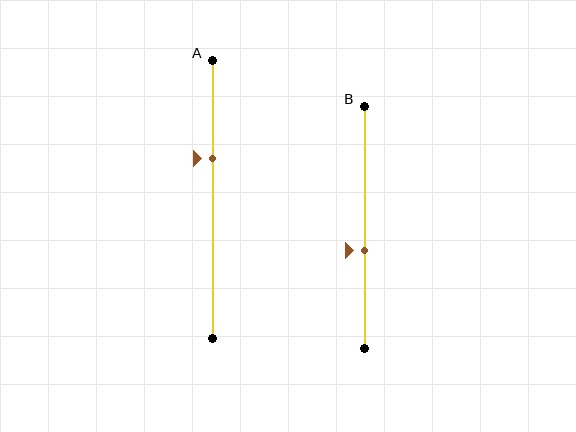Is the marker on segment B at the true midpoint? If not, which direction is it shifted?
No, the marker on segment B is shifted downward by about 10% of the segment length.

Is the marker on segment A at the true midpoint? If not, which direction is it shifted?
No, the marker on segment A is shifted upward by about 15% of the segment length.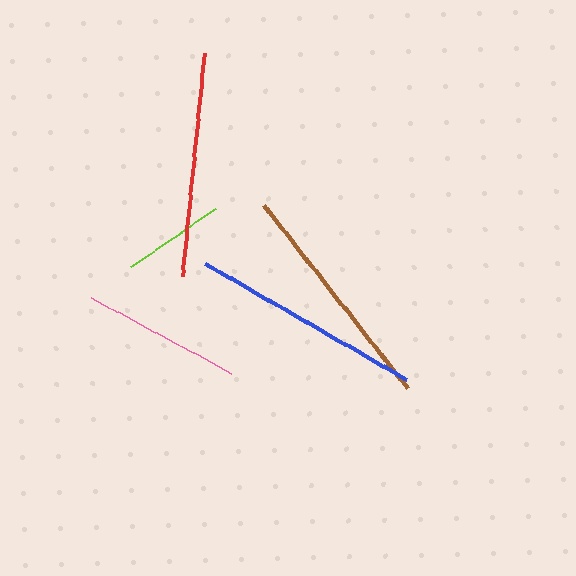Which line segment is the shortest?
The lime line is the shortest at approximately 103 pixels.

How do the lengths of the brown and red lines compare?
The brown and red lines are approximately the same length.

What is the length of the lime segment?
The lime segment is approximately 103 pixels long.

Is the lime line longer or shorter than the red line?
The red line is longer than the lime line.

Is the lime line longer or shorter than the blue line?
The blue line is longer than the lime line.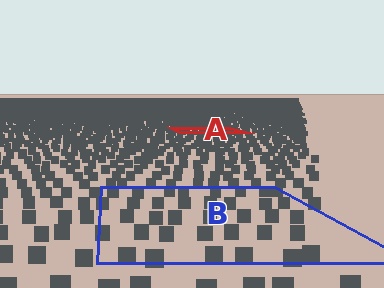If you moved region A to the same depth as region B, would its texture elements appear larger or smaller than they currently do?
They would appear larger. At a closer depth, the same texture elements are projected at a bigger on-screen size.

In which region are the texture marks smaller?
The texture marks are smaller in region A, because it is farther away.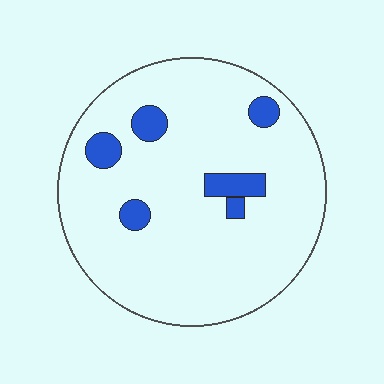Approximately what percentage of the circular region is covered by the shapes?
Approximately 10%.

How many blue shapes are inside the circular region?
6.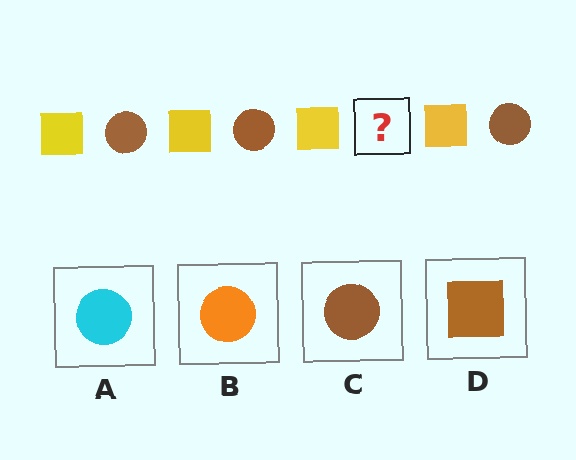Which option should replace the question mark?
Option C.